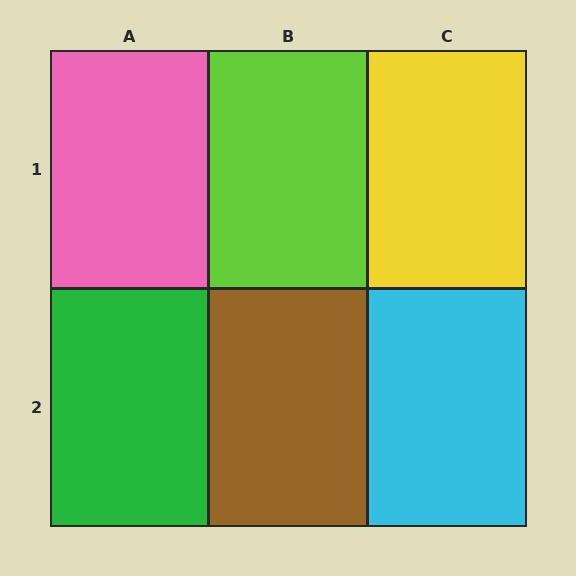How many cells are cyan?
1 cell is cyan.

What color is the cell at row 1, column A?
Pink.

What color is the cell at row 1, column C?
Yellow.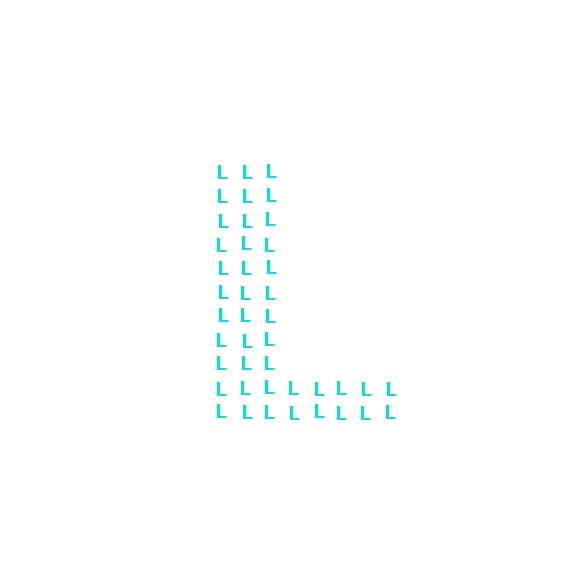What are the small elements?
The small elements are letter L's.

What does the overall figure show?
The overall figure shows the letter L.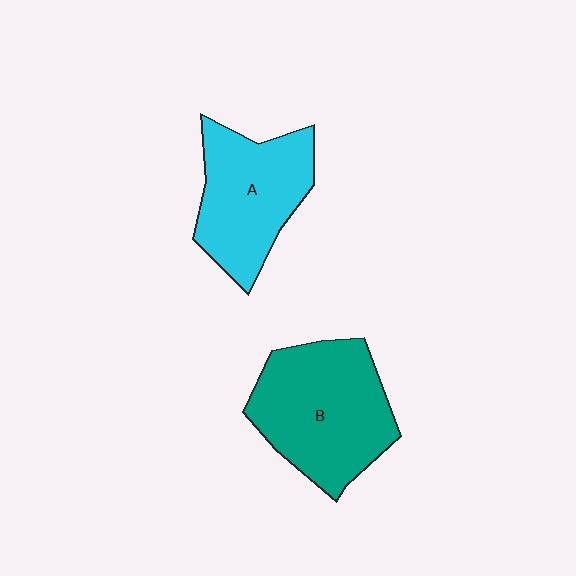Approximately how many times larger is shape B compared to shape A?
Approximately 1.2 times.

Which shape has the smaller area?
Shape A (cyan).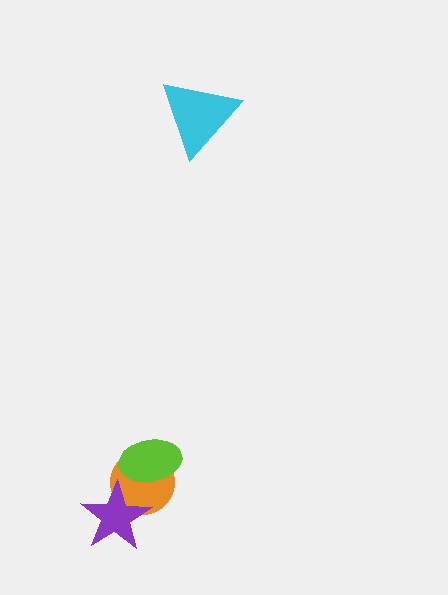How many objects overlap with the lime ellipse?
1 object overlaps with the lime ellipse.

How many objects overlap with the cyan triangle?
0 objects overlap with the cyan triangle.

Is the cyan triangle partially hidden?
No, no other shape covers it.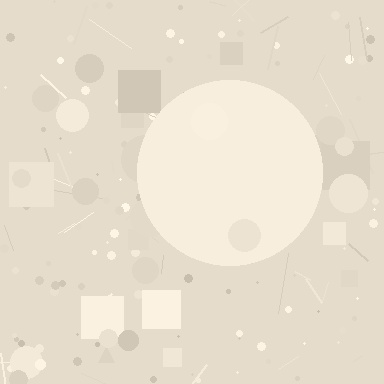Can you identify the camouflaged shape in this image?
The camouflaged shape is a circle.